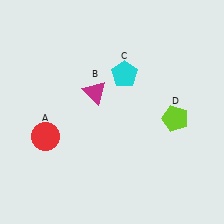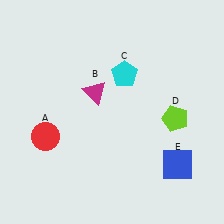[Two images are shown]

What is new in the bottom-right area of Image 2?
A blue square (E) was added in the bottom-right area of Image 2.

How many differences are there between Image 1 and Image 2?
There is 1 difference between the two images.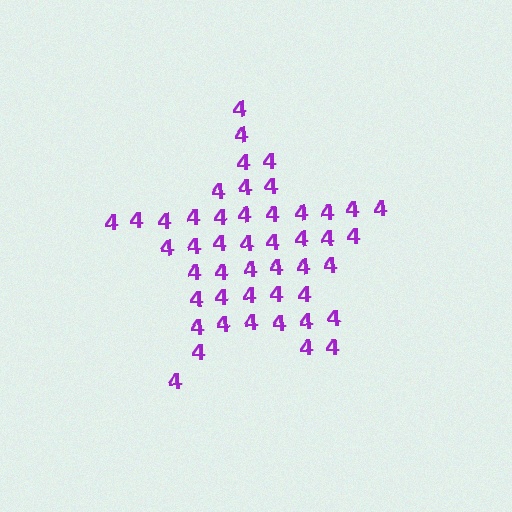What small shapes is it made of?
It is made of small digit 4's.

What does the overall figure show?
The overall figure shows a star.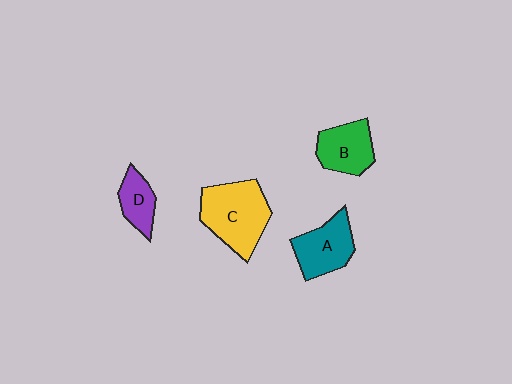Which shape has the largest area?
Shape C (yellow).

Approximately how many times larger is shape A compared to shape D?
Approximately 1.6 times.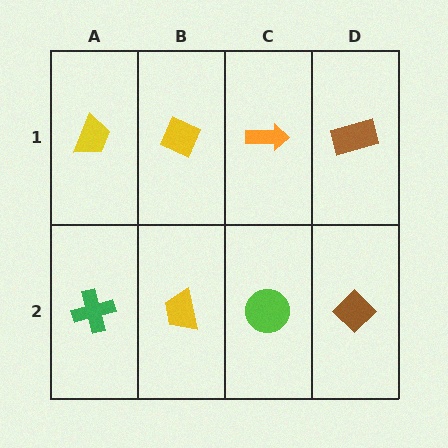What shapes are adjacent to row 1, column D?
A brown diamond (row 2, column D), an orange arrow (row 1, column C).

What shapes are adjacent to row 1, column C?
A lime circle (row 2, column C), a yellow diamond (row 1, column B), a brown rectangle (row 1, column D).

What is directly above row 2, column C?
An orange arrow.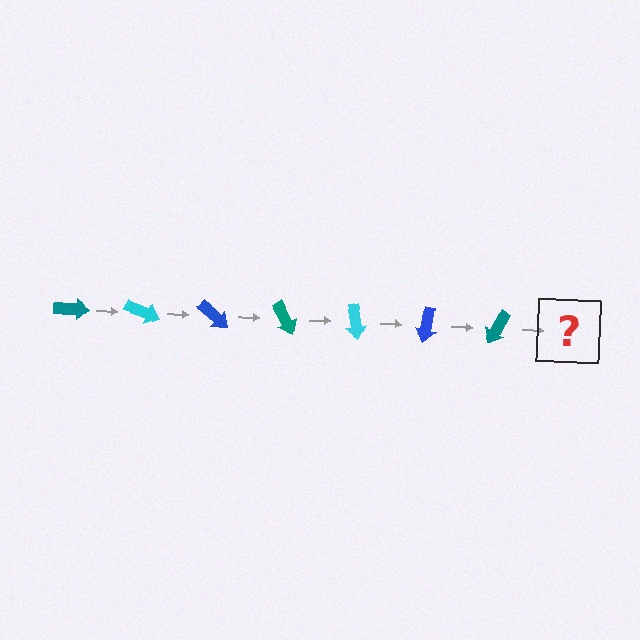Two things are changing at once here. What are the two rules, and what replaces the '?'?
The two rules are that it rotates 20 degrees each step and the color cycles through teal, cyan, and blue. The '?' should be a cyan arrow, rotated 140 degrees from the start.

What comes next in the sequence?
The next element should be a cyan arrow, rotated 140 degrees from the start.